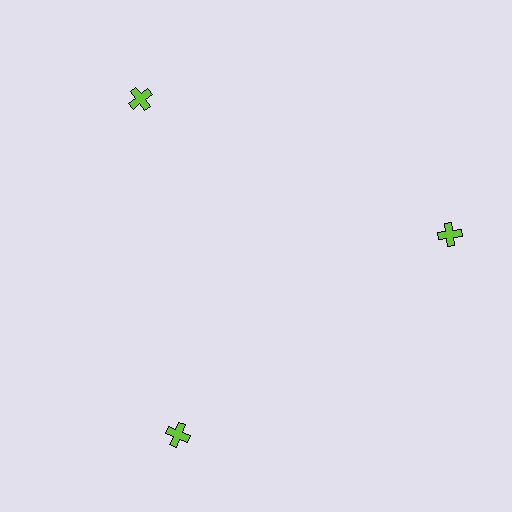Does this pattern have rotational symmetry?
Yes, this pattern has 3-fold rotational symmetry. It looks the same after rotating 120 degrees around the center.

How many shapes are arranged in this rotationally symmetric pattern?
There are 3 shapes, arranged in 3 groups of 1.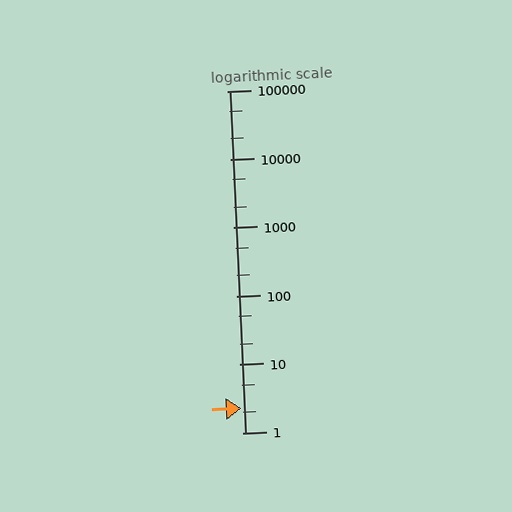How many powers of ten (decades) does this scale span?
The scale spans 5 decades, from 1 to 100000.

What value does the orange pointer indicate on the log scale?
The pointer indicates approximately 2.3.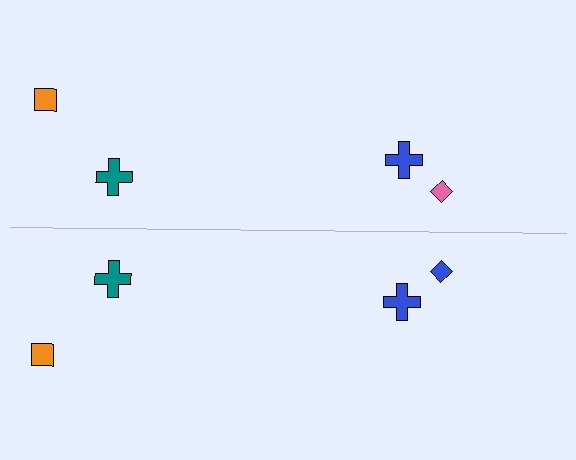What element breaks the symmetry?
The blue diamond on the bottom side breaks the symmetry — its mirror counterpart is pink.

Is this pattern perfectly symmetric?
No, the pattern is not perfectly symmetric. The blue diamond on the bottom side breaks the symmetry — its mirror counterpart is pink.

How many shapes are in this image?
There are 8 shapes in this image.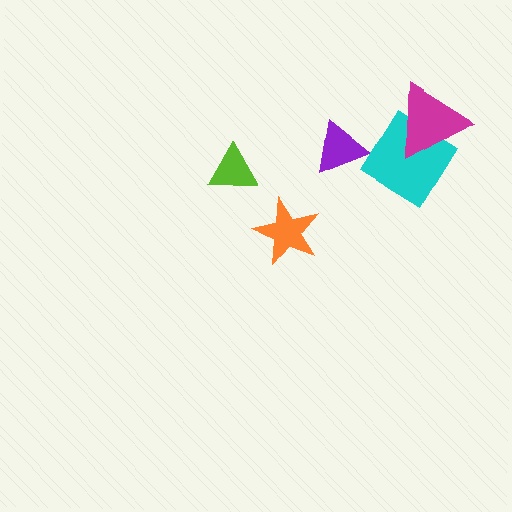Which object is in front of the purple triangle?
The cyan diamond is in front of the purple triangle.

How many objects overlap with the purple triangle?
1 object overlaps with the purple triangle.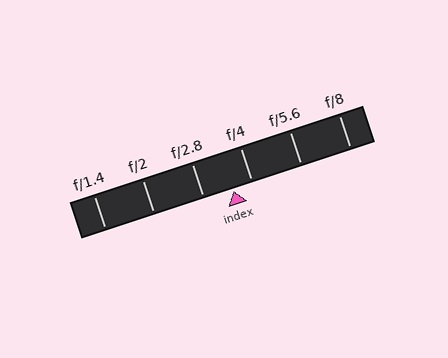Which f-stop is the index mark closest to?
The index mark is closest to f/4.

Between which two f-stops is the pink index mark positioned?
The index mark is between f/2.8 and f/4.